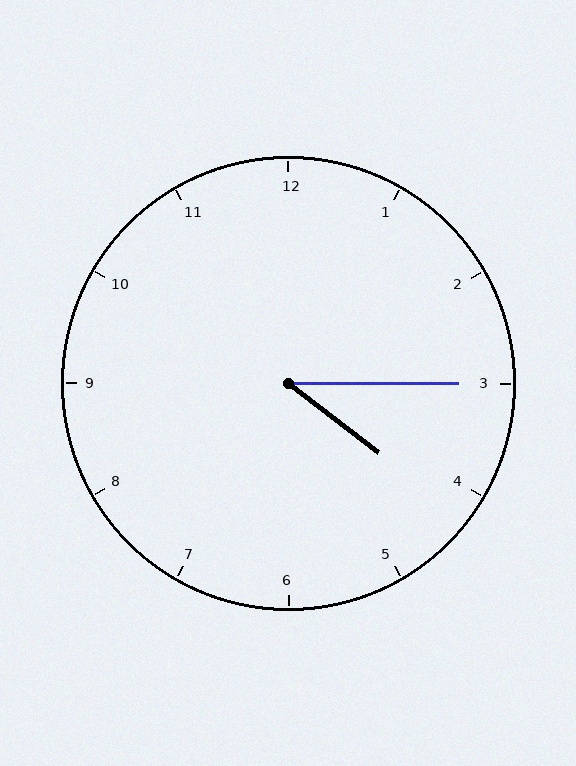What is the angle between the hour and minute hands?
Approximately 38 degrees.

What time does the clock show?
4:15.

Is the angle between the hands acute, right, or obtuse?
It is acute.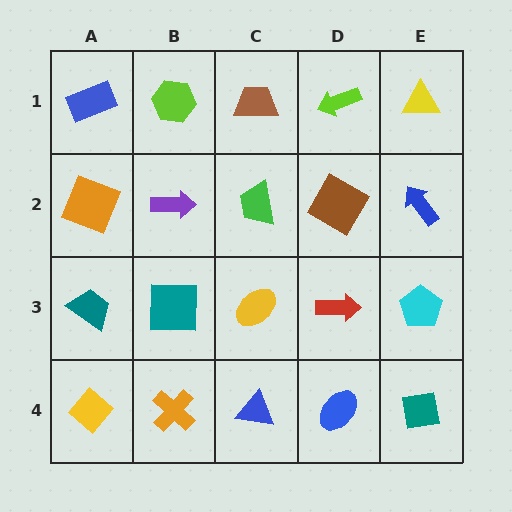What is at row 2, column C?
A green trapezoid.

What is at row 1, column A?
A blue rectangle.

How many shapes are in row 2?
5 shapes.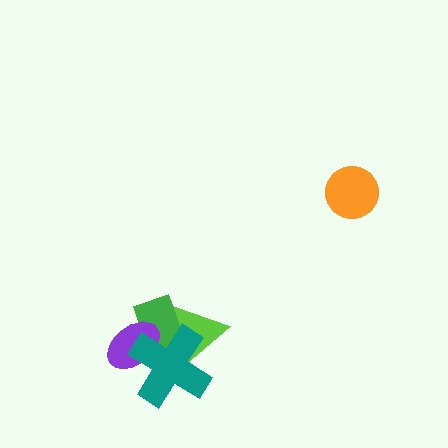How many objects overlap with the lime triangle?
2 objects overlap with the lime triangle.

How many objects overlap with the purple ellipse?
2 objects overlap with the purple ellipse.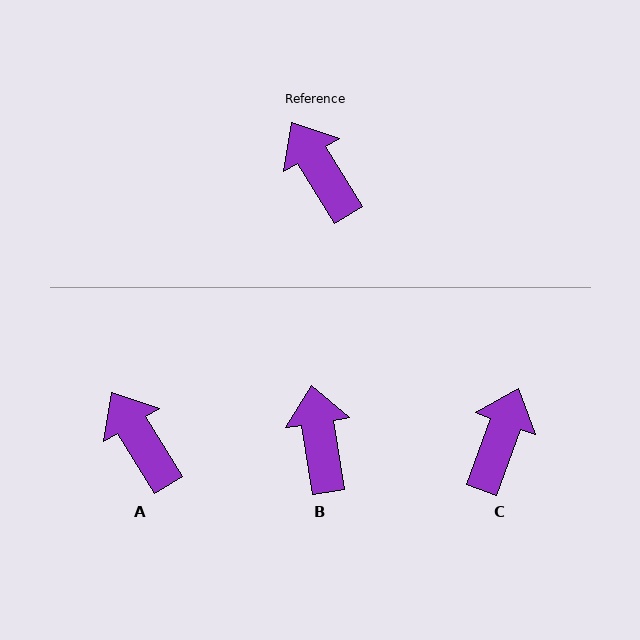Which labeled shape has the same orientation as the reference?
A.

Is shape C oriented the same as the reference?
No, it is off by about 51 degrees.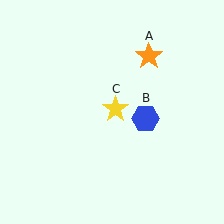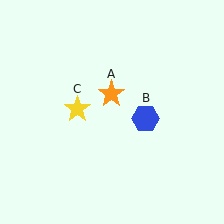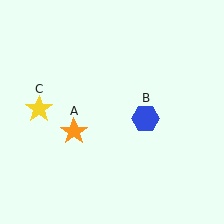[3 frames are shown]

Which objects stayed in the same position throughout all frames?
Blue hexagon (object B) remained stationary.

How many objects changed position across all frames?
2 objects changed position: orange star (object A), yellow star (object C).